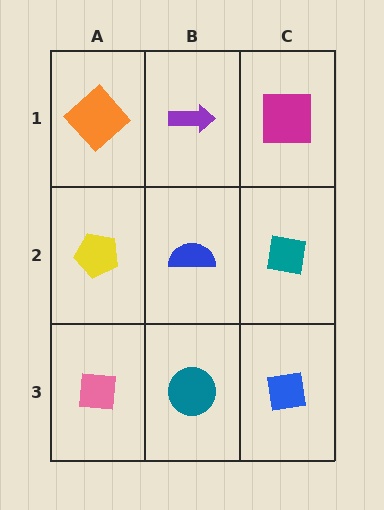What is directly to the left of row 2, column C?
A blue semicircle.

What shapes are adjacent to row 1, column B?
A blue semicircle (row 2, column B), an orange diamond (row 1, column A), a magenta square (row 1, column C).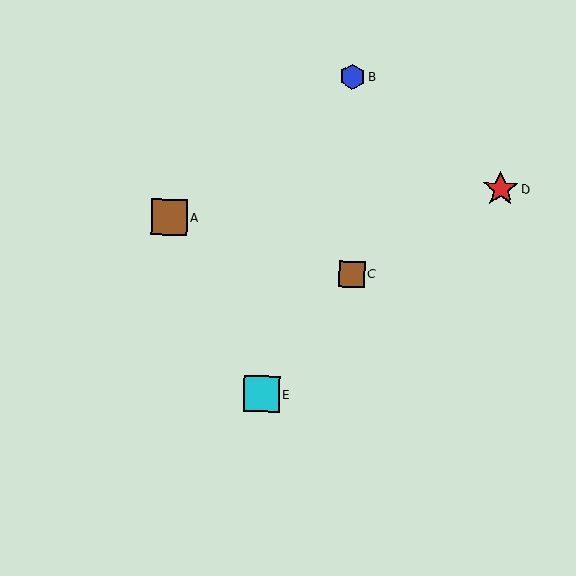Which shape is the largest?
The cyan square (labeled E) is the largest.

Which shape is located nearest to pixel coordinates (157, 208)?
The brown square (labeled A) at (169, 217) is nearest to that location.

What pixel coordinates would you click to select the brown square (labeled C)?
Click at (352, 274) to select the brown square C.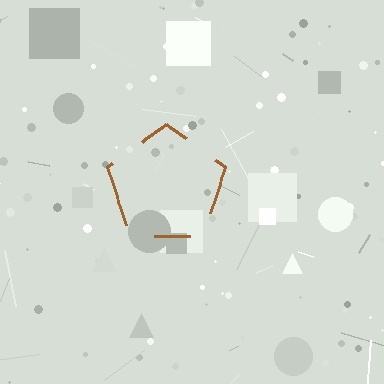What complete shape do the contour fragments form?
The contour fragments form a pentagon.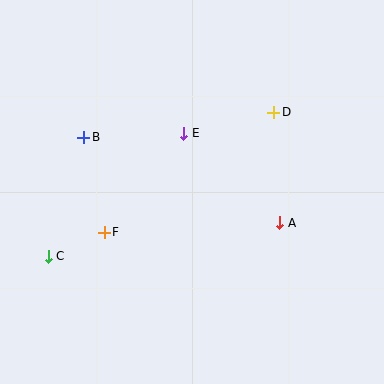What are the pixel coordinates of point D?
Point D is at (274, 112).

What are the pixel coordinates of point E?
Point E is at (184, 133).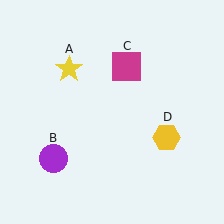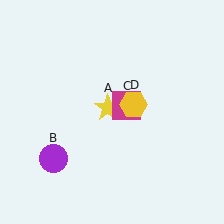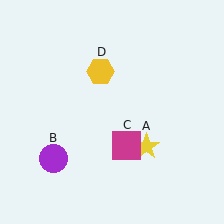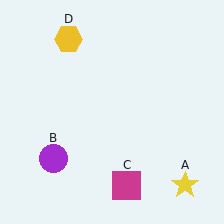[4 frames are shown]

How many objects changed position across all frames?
3 objects changed position: yellow star (object A), magenta square (object C), yellow hexagon (object D).